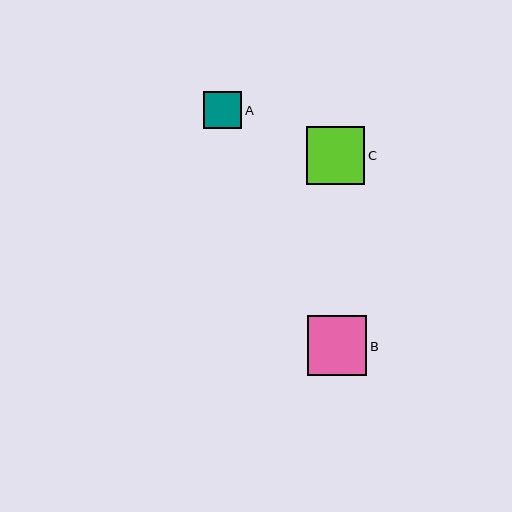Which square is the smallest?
Square A is the smallest with a size of approximately 38 pixels.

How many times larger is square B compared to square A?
Square B is approximately 1.6 times the size of square A.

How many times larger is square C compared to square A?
Square C is approximately 1.5 times the size of square A.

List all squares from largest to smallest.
From largest to smallest: B, C, A.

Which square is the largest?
Square B is the largest with a size of approximately 60 pixels.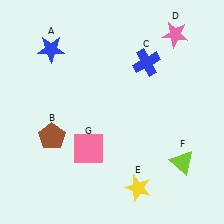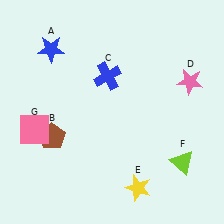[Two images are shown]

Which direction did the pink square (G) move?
The pink square (G) moved left.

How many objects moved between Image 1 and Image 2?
3 objects moved between the two images.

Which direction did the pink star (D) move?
The pink star (D) moved down.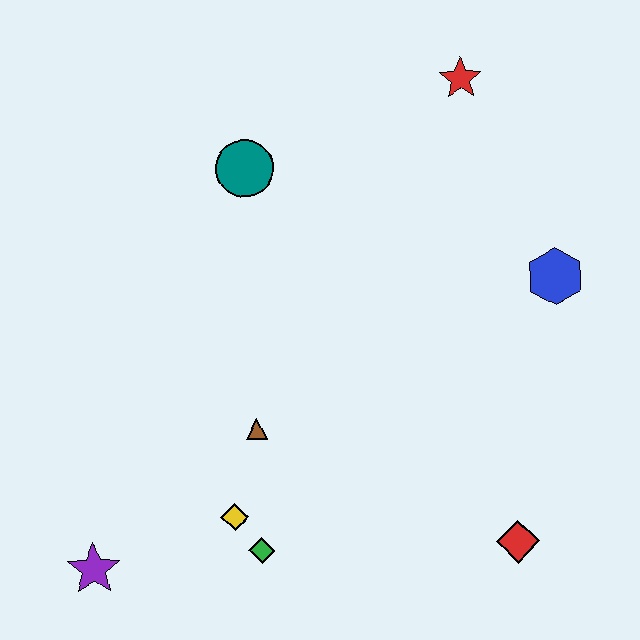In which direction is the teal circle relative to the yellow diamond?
The teal circle is above the yellow diamond.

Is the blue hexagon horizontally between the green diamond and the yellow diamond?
No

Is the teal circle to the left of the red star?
Yes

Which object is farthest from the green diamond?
The red star is farthest from the green diamond.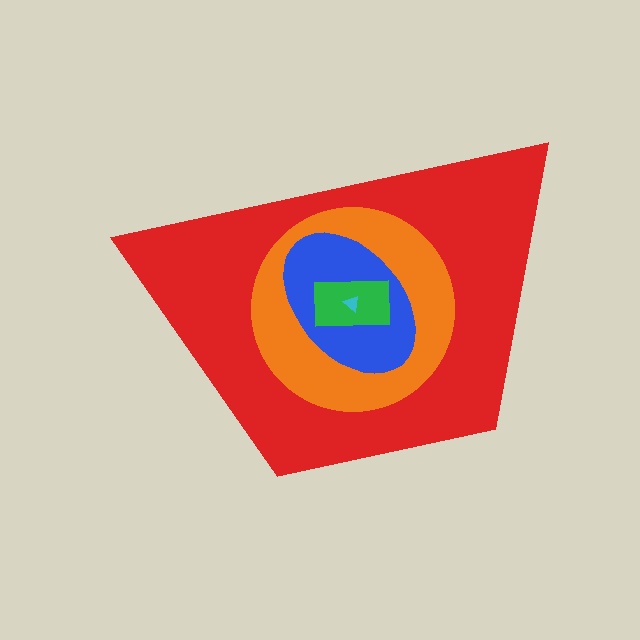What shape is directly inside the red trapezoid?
The orange circle.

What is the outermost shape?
The red trapezoid.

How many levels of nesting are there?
5.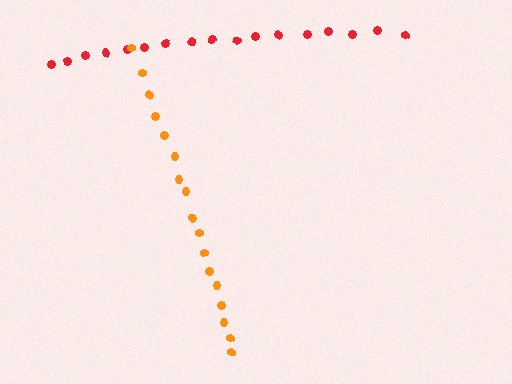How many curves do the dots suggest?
There are 2 distinct paths.